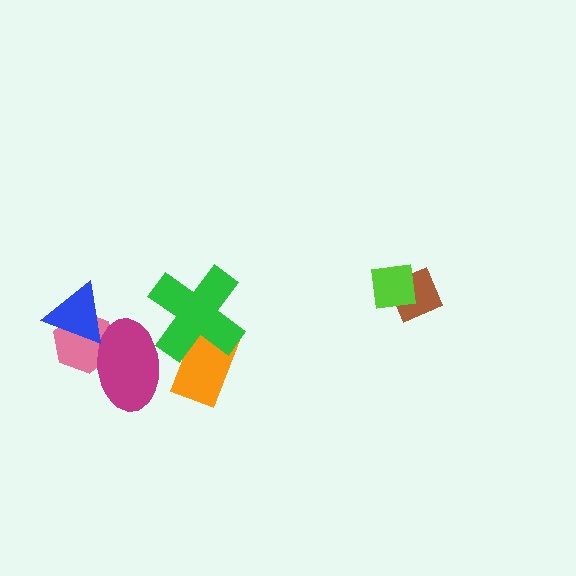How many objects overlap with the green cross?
2 objects overlap with the green cross.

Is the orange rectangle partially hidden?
Yes, it is partially covered by another shape.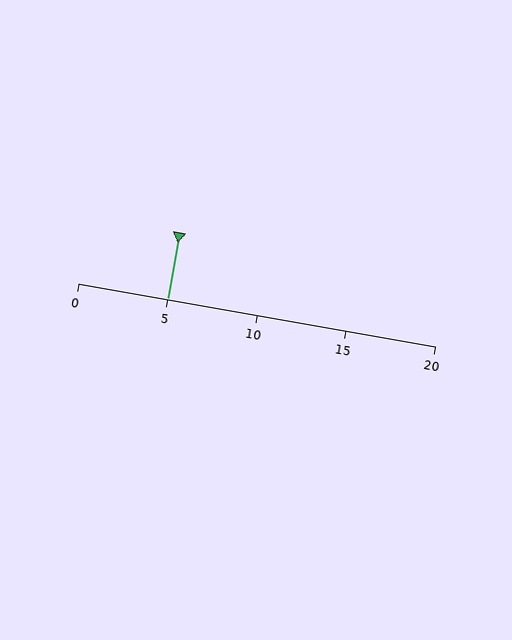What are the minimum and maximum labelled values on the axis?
The axis runs from 0 to 20.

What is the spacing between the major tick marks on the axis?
The major ticks are spaced 5 apart.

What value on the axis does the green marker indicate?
The marker indicates approximately 5.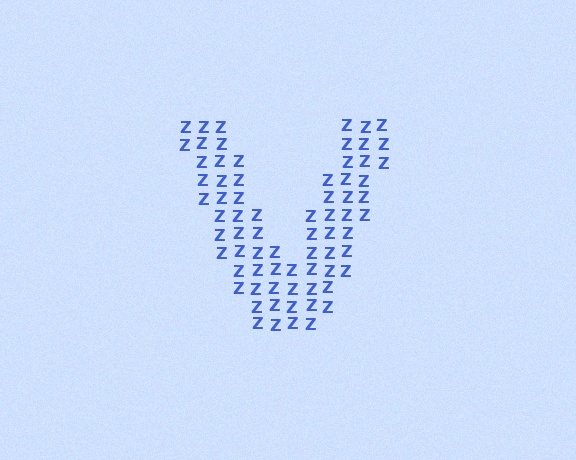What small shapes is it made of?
It is made of small letter Z's.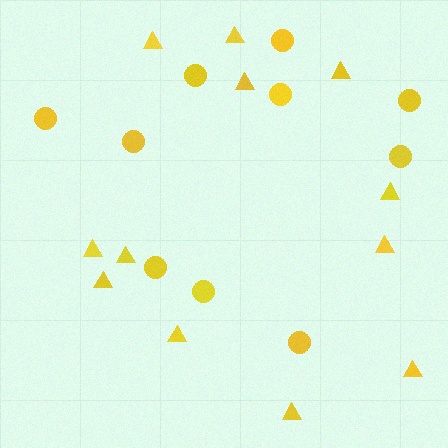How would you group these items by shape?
There are 2 groups: one group of circles (10) and one group of triangles (12).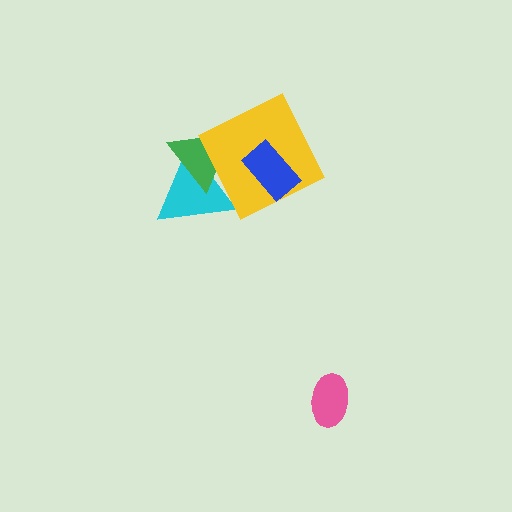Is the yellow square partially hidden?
Yes, it is partially covered by another shape.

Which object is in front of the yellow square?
The blue rectangle is in front of the yellow square.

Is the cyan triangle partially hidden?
Yes, it is partially covered by another shape.